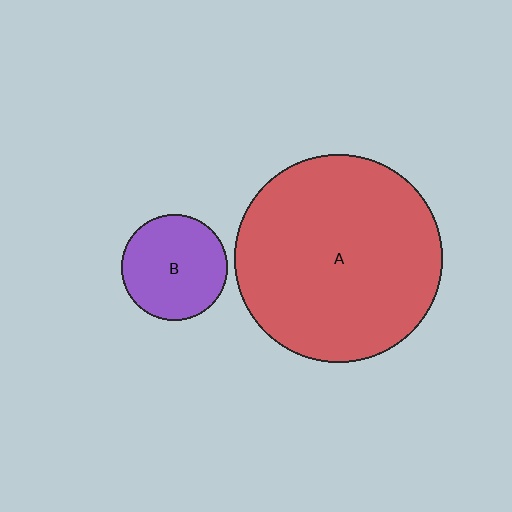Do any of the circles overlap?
No, none of the circles overlap.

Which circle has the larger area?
Circle A (red).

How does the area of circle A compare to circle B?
Approximately 3.9 times.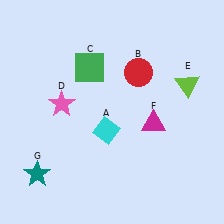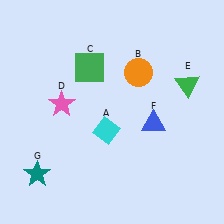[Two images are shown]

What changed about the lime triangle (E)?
In Image 1, E is lime. In Image 2, it changed to green.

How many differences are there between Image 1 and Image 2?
There are 3 differences between the two images.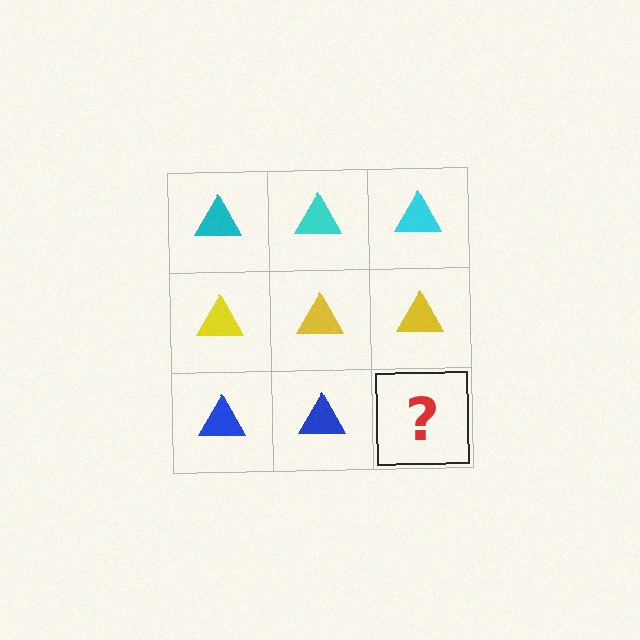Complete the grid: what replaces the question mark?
The question mark should be replaced with a blue triangle.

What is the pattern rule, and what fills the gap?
The rule is that each row has a consistent color. The gap should be filled with a blue triangle.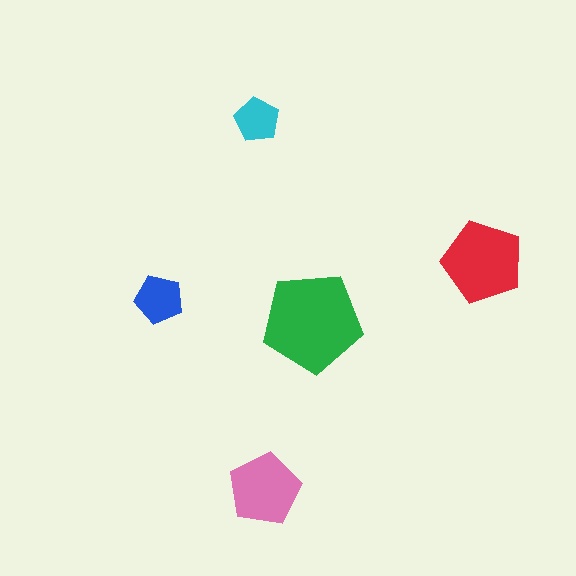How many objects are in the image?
There are 5 objects in the image.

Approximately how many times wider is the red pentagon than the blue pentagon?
About 1.5 times wider.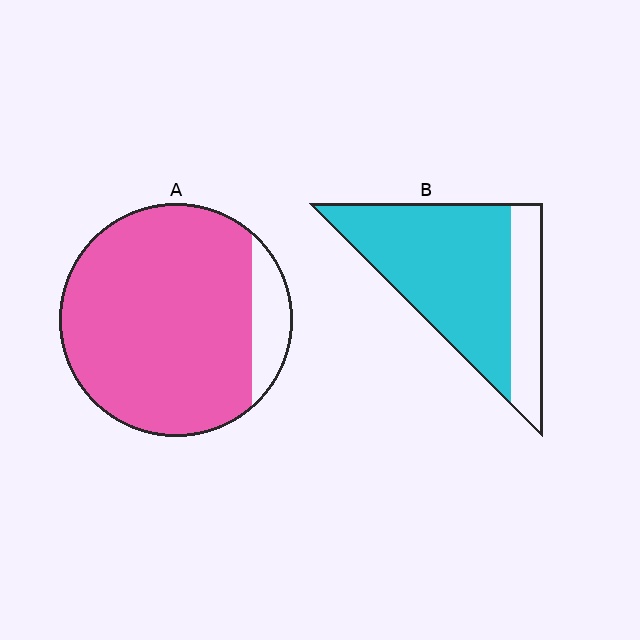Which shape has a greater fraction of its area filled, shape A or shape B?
Shape A.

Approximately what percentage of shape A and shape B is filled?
A is approximately 90% and B is approximately 75%.